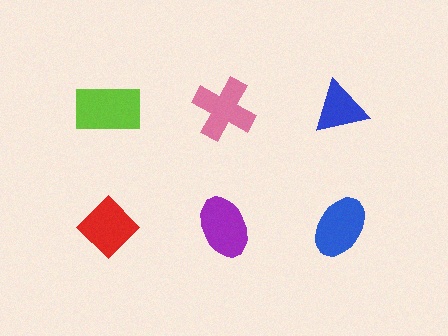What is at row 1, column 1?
A lime rectangle.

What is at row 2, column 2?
A purple ellipse.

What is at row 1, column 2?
A pink cross.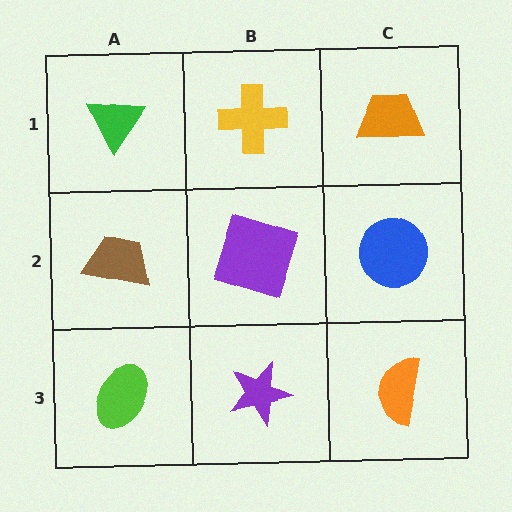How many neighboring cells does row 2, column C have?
3.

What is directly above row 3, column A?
A brown trapezoid.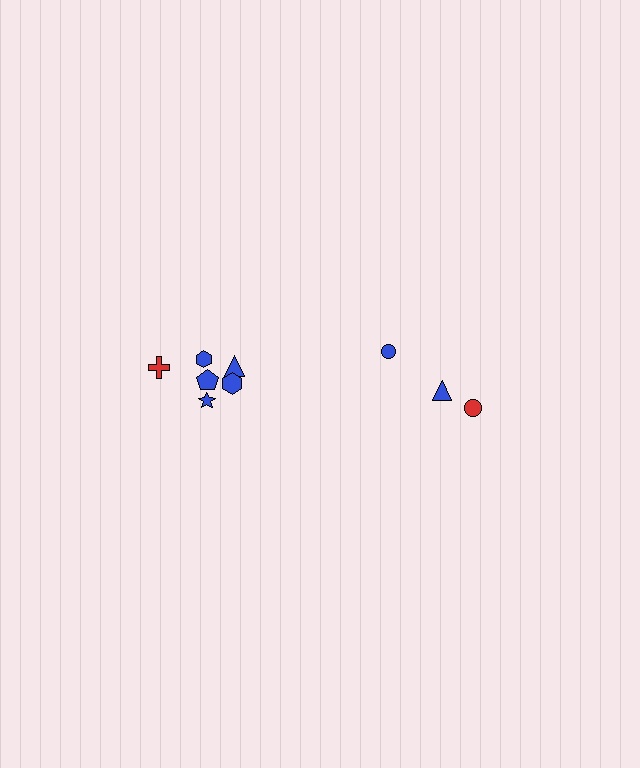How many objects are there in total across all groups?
There are 9 objects.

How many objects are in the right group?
There are 3 objects.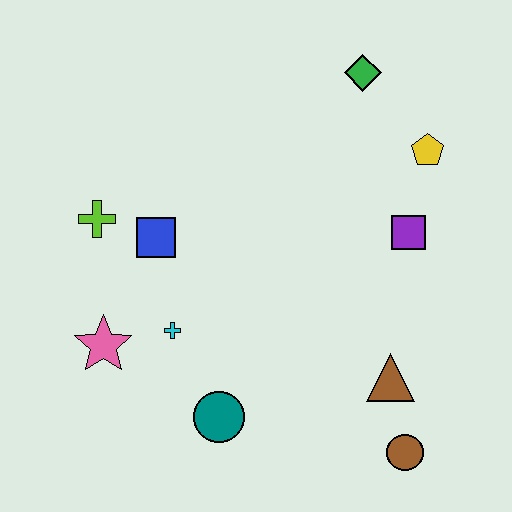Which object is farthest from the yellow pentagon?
The pink star is farthest from the yellow pentagon.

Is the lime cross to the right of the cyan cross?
No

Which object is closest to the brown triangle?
The brown circle is closest to the brown triangle.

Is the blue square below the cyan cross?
No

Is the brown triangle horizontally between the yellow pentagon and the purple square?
No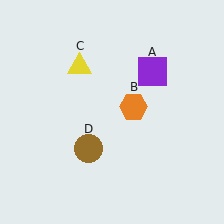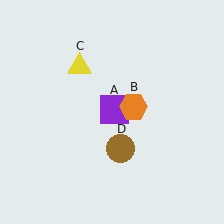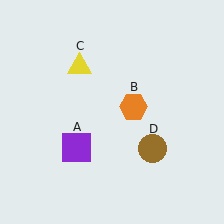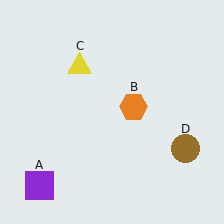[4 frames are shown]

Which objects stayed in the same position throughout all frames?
Orange hexagon (object B) and yellow triangle (object C) remained stationary.